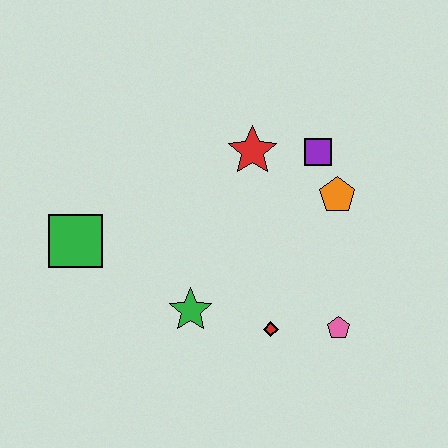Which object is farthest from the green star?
The purple square is farthest from the green star.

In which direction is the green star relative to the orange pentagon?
The green star is to the left of the orange pentagon.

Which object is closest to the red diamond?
The pink pentagon is closest to the red diamond.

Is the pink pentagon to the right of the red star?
Yes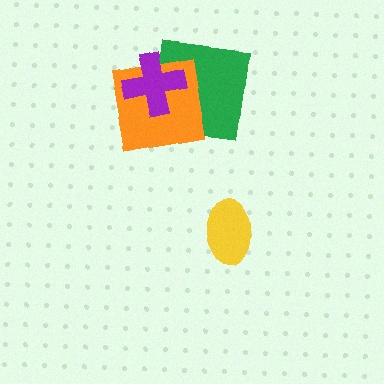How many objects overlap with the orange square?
2 objects overlap with the orange square.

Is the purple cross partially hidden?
No, no other shape covers it.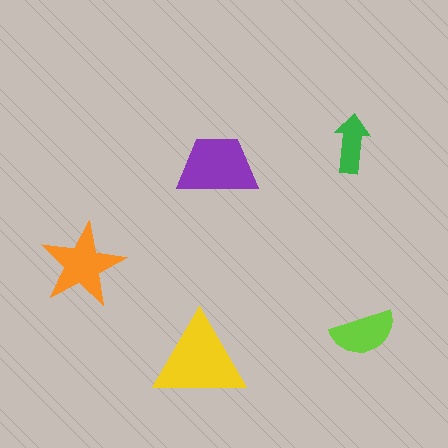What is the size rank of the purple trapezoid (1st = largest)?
2nd.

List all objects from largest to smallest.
The yellow triangle, the purple trapezoid, the orange star, the lime semicircle, the green arrow.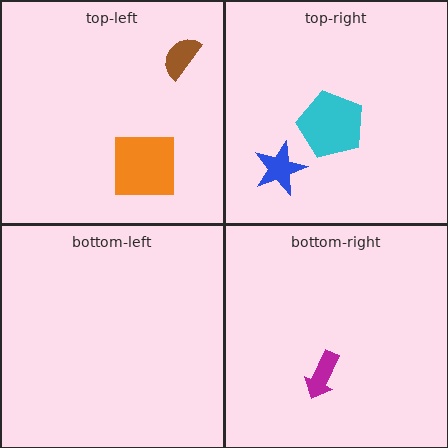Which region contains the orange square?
The top-left region.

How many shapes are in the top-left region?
2.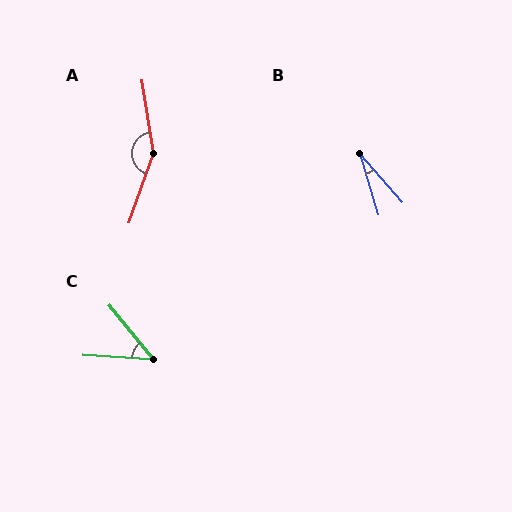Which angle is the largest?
A, at approximately 152 degrees.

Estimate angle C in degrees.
Approximately 47 degrees.